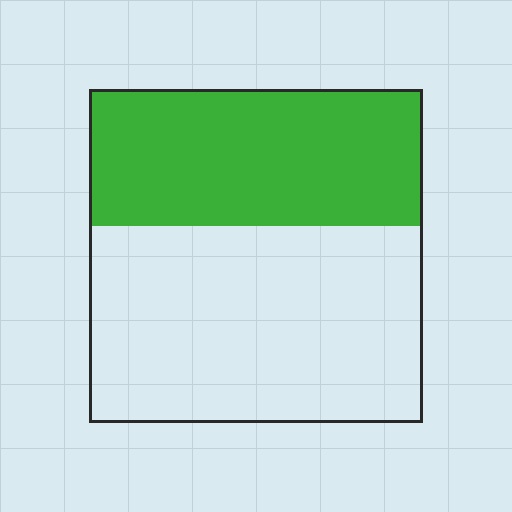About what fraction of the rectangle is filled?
About two fifths (2/5).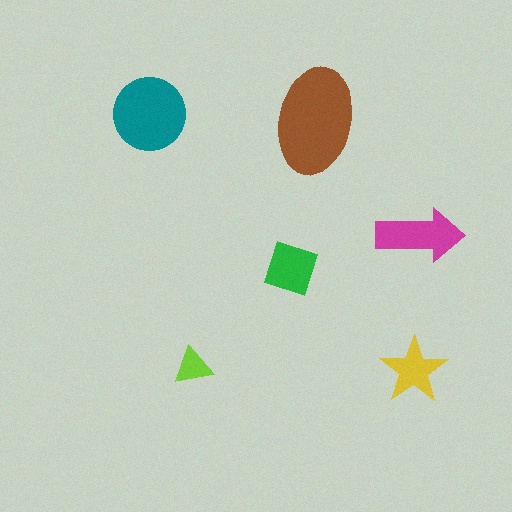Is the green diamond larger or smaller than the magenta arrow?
Smaller.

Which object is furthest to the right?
The magenta arrow is rightmost.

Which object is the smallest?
The lime triangle.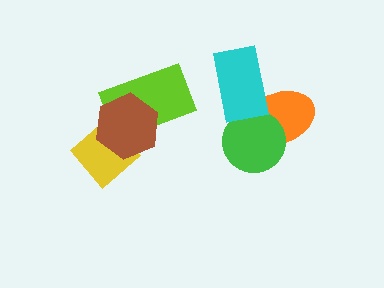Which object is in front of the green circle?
The cyan rectangle is in front of the green circle.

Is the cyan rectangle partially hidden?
No, no other shape covers it.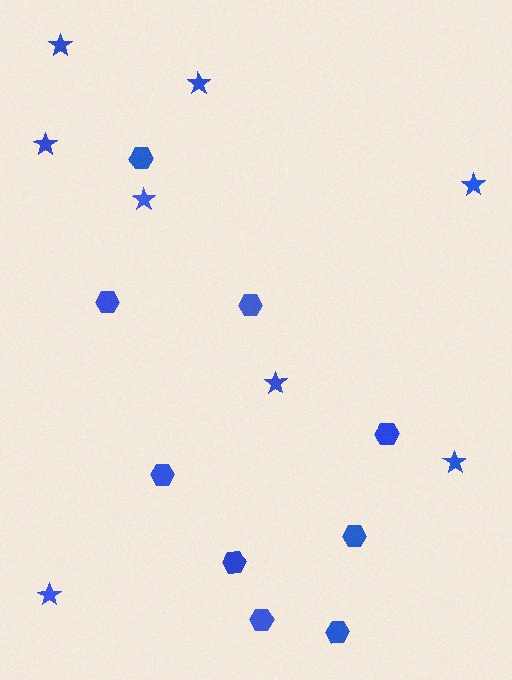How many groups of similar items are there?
There are 2 groups: one group of hexagons (9) and one group of stars (8).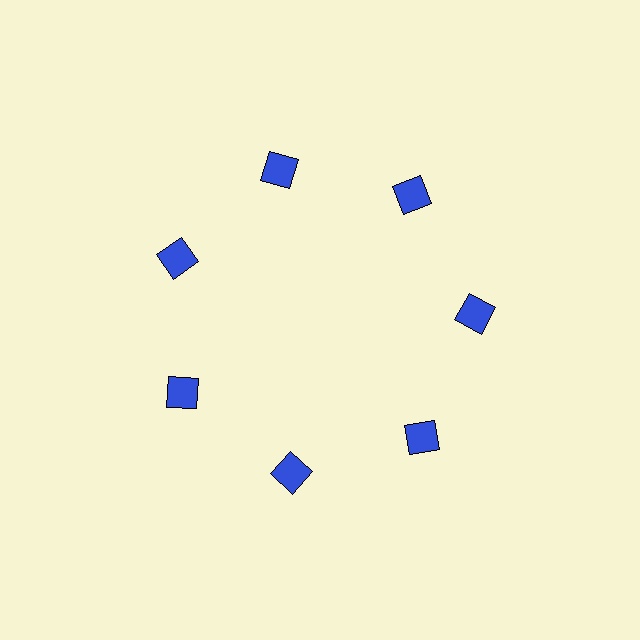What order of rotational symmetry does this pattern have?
This pattern has 7-fold rotational symmetry.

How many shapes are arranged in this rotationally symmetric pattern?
There are 7 shapes, arranged in 7 groups of 1.